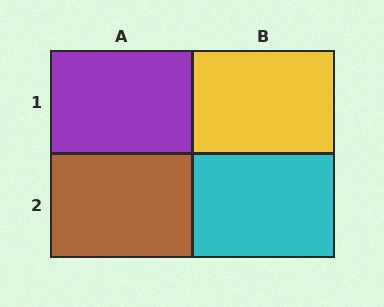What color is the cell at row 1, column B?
Yellow.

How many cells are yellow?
1 cell is yellow.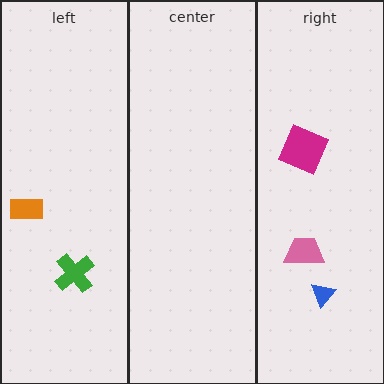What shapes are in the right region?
The blue triangle, the pink trapezoid, the magenta square.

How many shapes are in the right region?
3.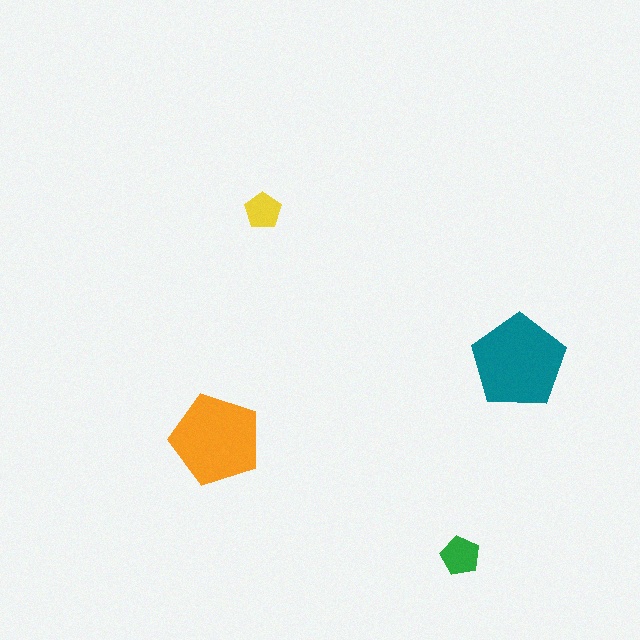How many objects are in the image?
There are 4 objects in the image.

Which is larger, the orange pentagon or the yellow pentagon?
The orange one.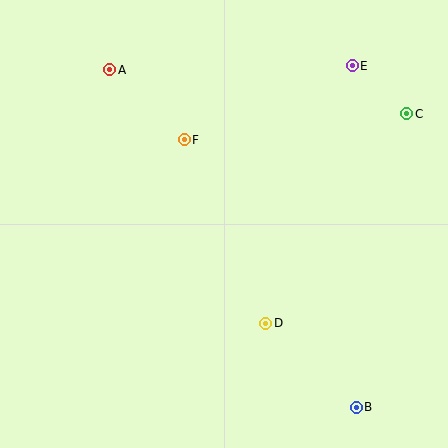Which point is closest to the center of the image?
Point F at (184, 140) is closest to the center.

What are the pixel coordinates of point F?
Point F is at (184, 140).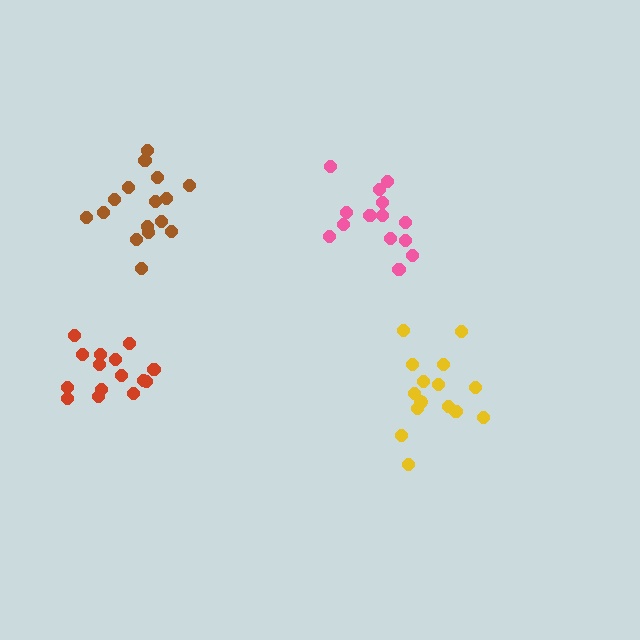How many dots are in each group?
Group 1: 16 dots, Group 2: 14 dots, Group 3: 15 dots, Group 4: 15 dots (60 total).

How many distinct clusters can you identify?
There are 4 distinct clusters.